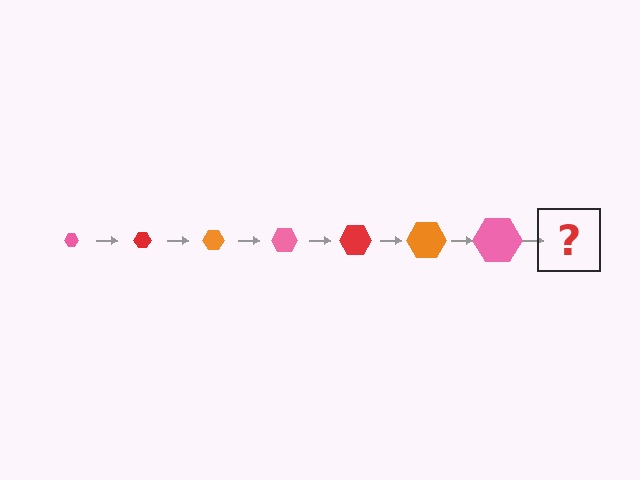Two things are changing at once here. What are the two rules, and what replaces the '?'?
The two rules are that the hexagon grows larger each step and the color cycles through pink, red, and orange. The '?' should be a red hexagon, larger than the previous one.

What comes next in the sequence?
The next element should be a red hexagon, larger than the previous one.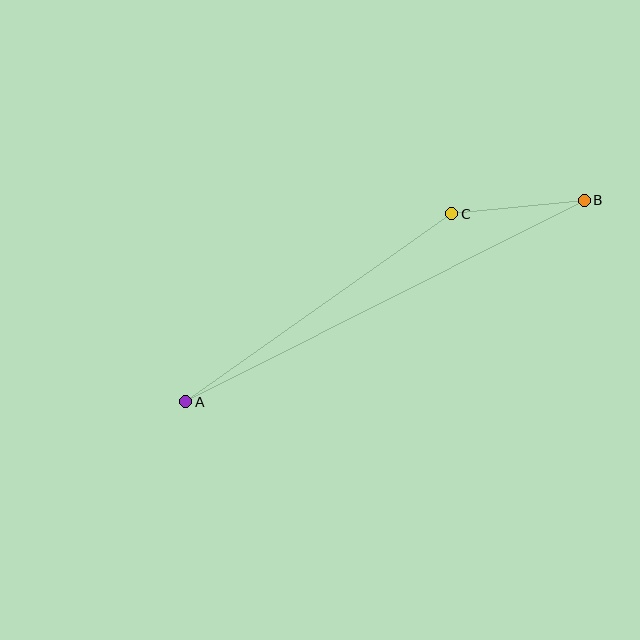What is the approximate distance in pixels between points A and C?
The distance between A and C is approximately 326 pixels.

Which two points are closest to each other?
Points B and C are closest to each other.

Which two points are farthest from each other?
Points A and B are farthest from each other.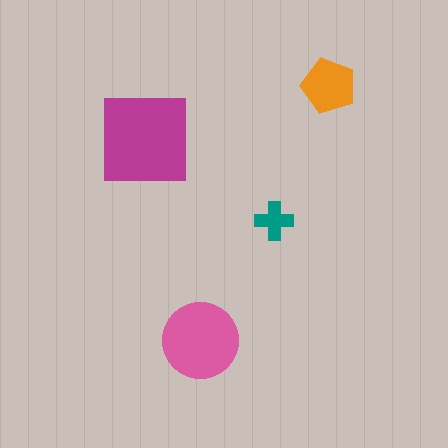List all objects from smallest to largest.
The teal cross, the orange pentagon, the pink circle, the magenta square.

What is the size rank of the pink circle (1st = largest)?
2nd.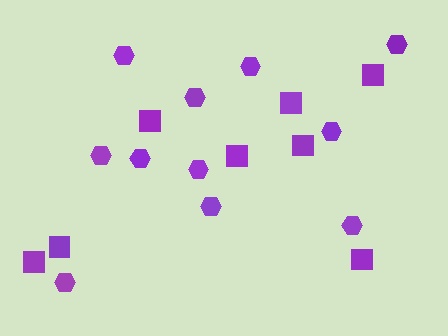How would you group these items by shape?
There are 2 groups: one group of hexagons (11) and one group of squares (8).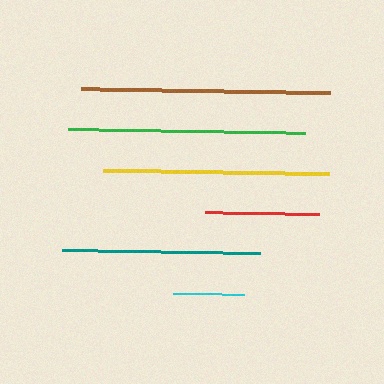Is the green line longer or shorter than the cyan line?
The green line is longer than the cyan line.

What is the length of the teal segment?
The teal segment is approximately 198 pixels long.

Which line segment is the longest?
The brown line is the longest at approximately 248 pixels.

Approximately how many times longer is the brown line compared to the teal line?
The brown line is approximately 1.3 times the length of the teal line.